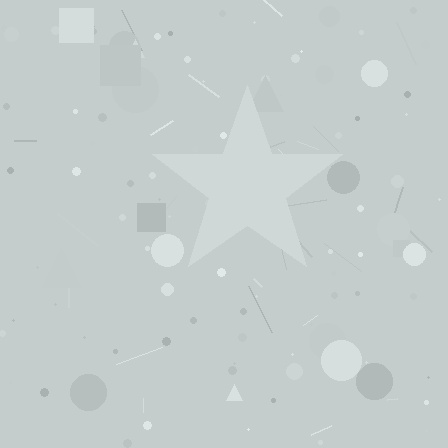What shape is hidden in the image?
A star is hidden in the image.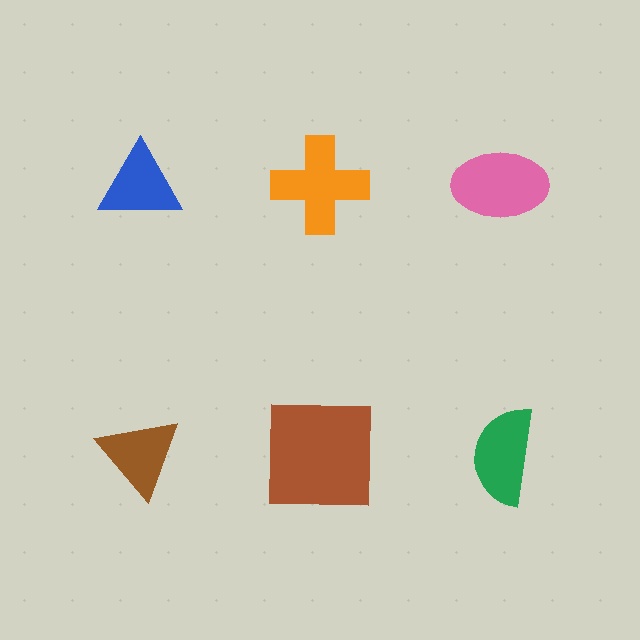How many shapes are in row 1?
3 shapes.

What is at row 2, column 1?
A brown triangle.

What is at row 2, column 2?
A brown square.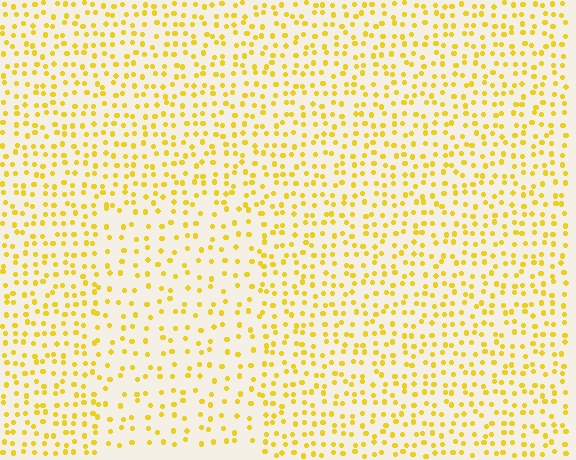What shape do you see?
I see a rectangle.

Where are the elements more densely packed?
The elements are more densely packed outside the rectangle boundary.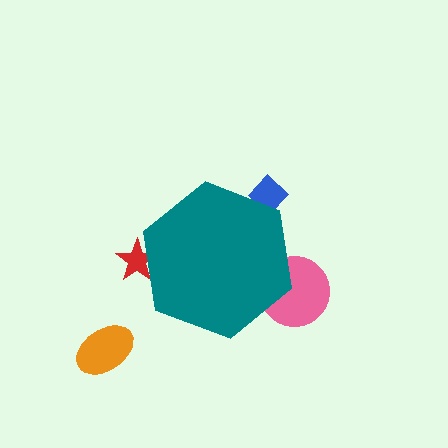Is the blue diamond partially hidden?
Yes, the blue diamond is partially hidden behind the teal hexagon.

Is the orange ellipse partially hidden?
No, the orange ellipse is fully visible.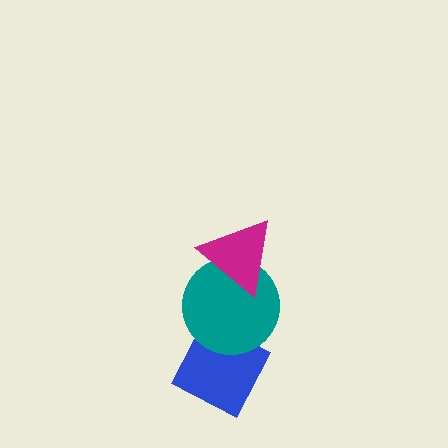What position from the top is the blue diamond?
The blue diamond is 3rd from the top.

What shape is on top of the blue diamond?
The teal circle is on top of the blue diamond.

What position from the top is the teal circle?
The teal circle is 2nd from the top.